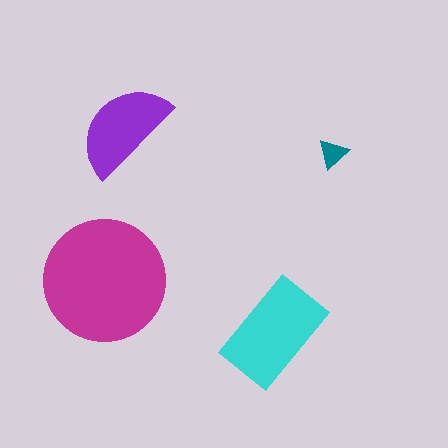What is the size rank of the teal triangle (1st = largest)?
4th.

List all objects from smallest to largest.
The teal triangle, the purple semicircle, the cyan rectangle, the magenta circle.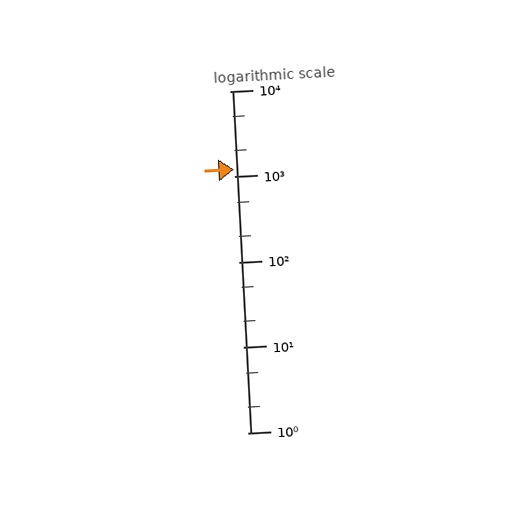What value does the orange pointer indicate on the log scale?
The pointer indicates approximately 1200.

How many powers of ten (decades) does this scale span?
The scale spans 4 decades, from 1 to 10000.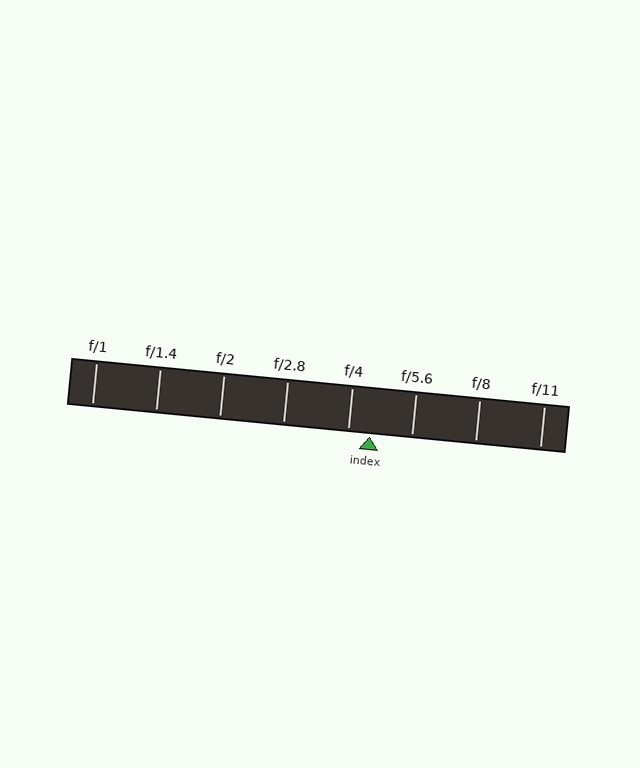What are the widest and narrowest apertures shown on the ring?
The widest aperture shown is f/1 and the narrowest is f/11.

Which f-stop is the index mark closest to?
The index mark is closest to f/4.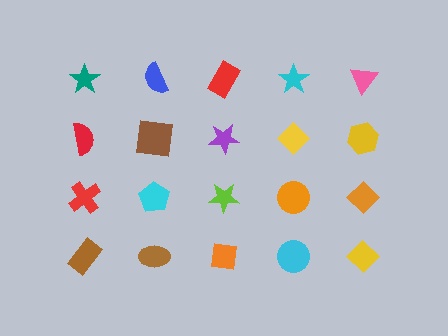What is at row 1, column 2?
A blue semicircle.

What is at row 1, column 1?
A teal star.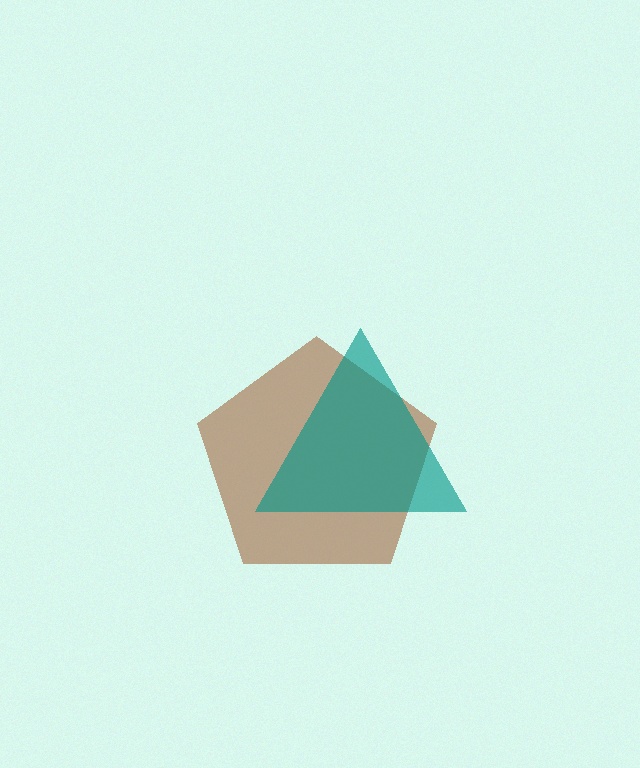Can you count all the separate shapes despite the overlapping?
Yes, there are 2 separate shapes.